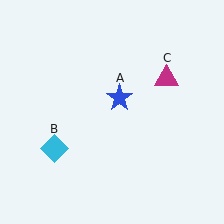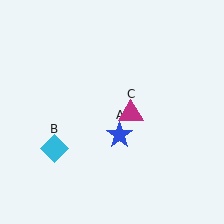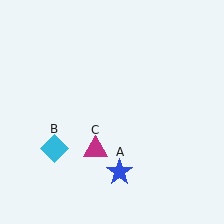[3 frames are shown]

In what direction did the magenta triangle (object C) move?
The magenta triangle (object C) moved down and to the left.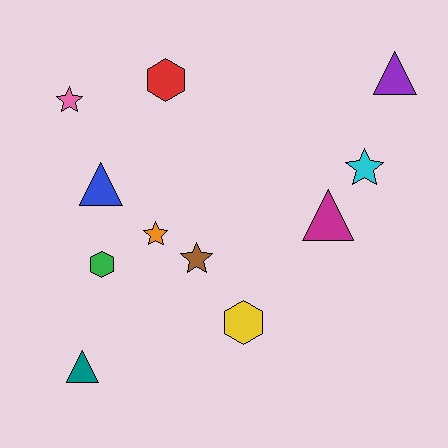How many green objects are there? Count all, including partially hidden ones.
There is 1 green object.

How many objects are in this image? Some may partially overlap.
There are 11 objects.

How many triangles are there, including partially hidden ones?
There are 4 triangles.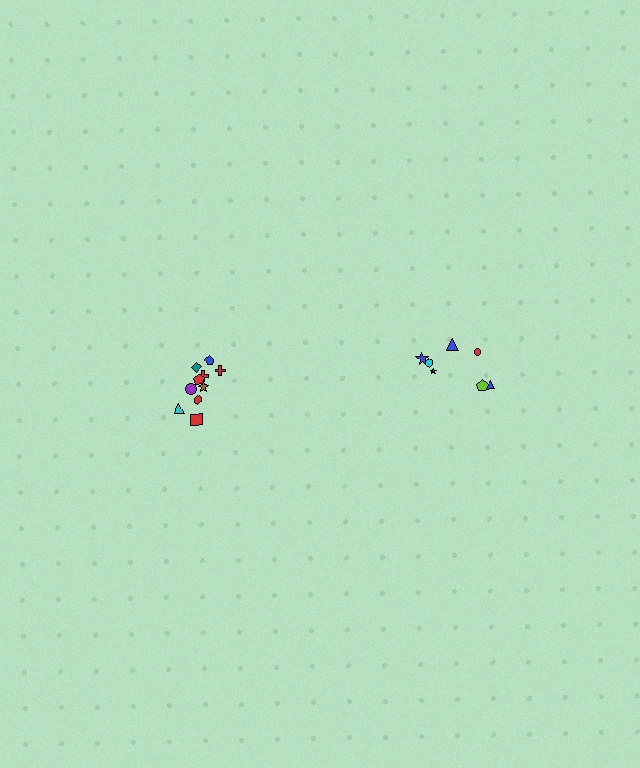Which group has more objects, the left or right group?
The left group.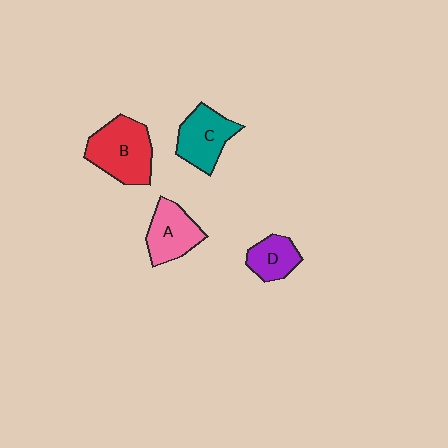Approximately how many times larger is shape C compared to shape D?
Approximately 1.5 times.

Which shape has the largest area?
Shape B (red).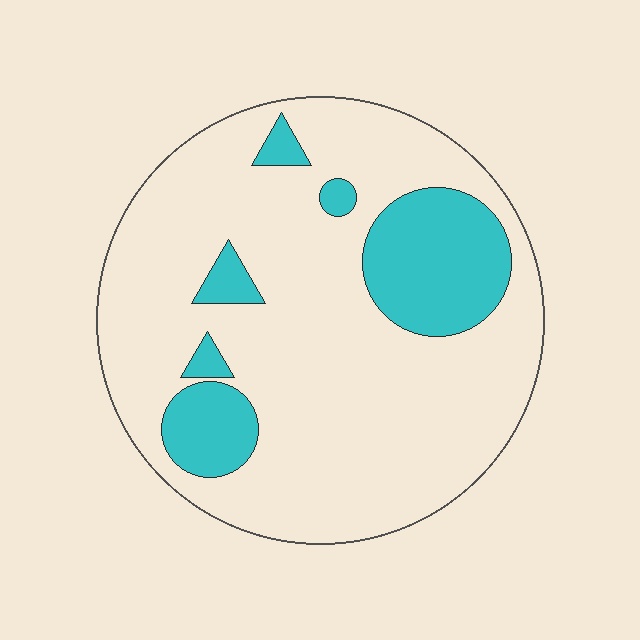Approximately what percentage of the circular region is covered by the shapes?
Approximately 20%.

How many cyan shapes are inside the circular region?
6.